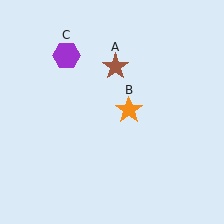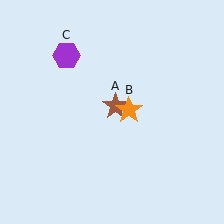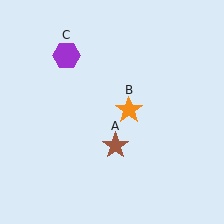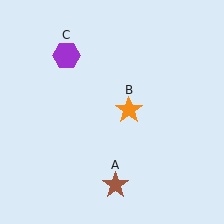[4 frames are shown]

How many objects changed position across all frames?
1 object changed position: brown star (object A).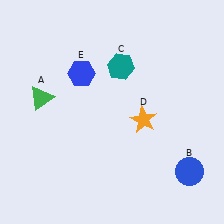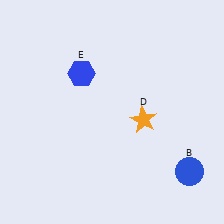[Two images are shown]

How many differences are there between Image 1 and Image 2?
There are 2 differences between the two images.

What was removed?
The teal hexagon (C), the green triangle (A) were removed in Image 2.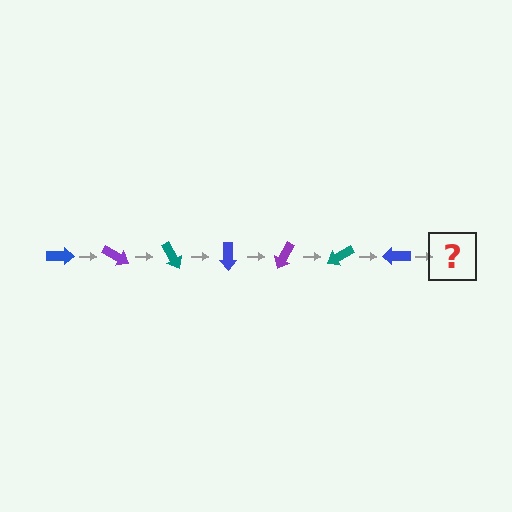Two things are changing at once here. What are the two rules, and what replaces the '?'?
The two rules are that it rotates 30 degrees each step and the color cycles through blue, purple, and teal. The '?' should be a purple arrow, rotated 210 degrees from the start.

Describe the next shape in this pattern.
It should be a purple arrow, rotated 210 degrees from the start.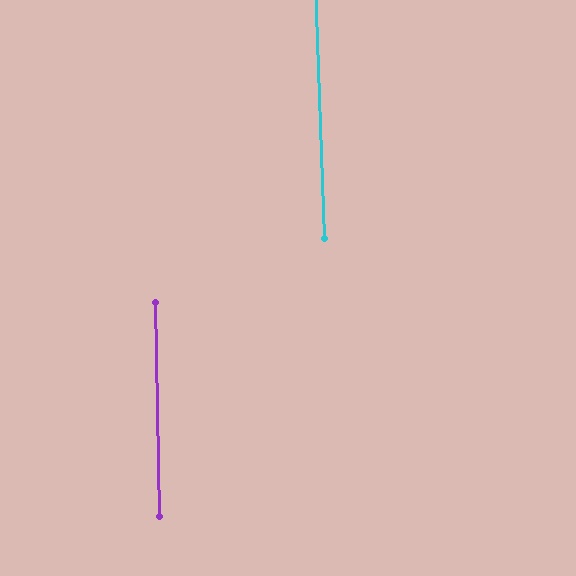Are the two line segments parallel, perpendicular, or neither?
Parallel — their directions differ by only 0.8°.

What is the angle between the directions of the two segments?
Approximately 1 degree.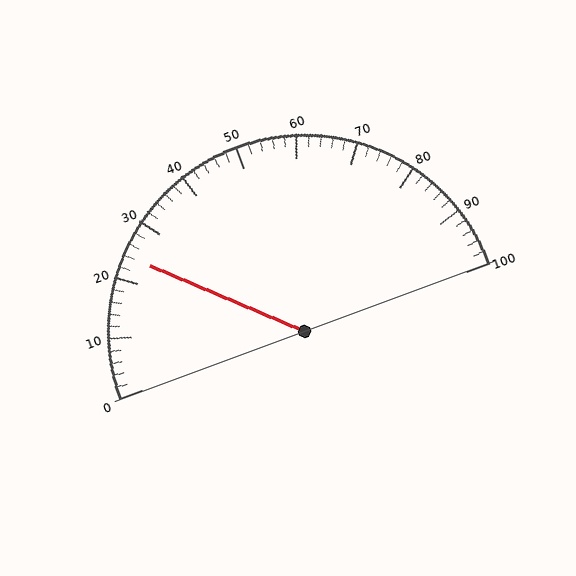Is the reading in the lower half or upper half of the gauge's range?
The reading is in the lower half of the range (0 to 100).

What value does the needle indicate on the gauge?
The needle indicates approximately 24.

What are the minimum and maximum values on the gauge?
The gauge ranges from 0 to 100.